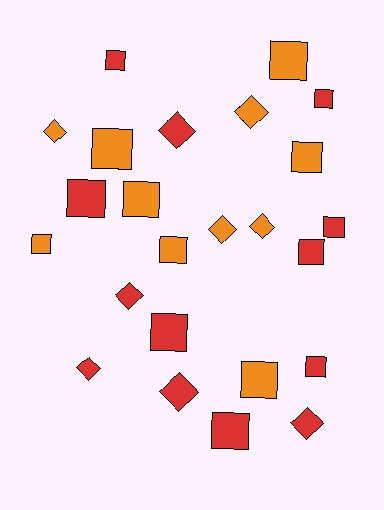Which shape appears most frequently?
Square, with 15 objects.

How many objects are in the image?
There are 24 objects.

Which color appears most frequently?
Red, with 13 objects.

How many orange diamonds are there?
There are 4 orange diamonds.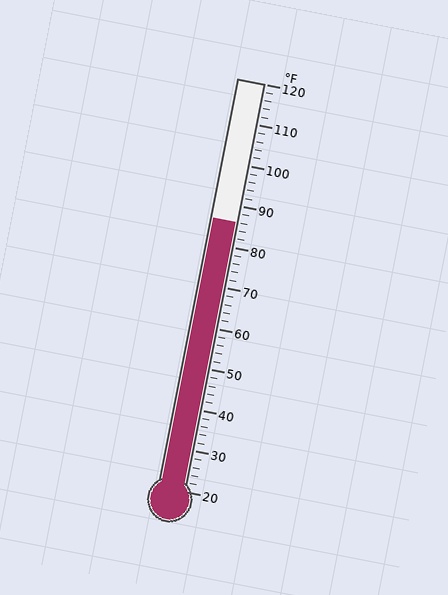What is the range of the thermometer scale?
The thermometer scale ranges from 20°F to 120°F.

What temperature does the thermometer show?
The thermometer shows approximately 86°F.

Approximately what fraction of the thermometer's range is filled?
The thermometer is filled to approximately 65% of its range.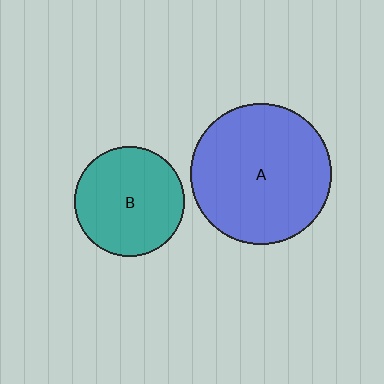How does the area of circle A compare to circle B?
Approximately 1.7 times.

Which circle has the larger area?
Circle A (blue).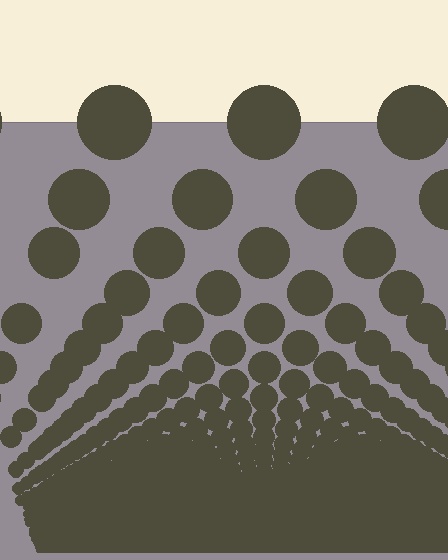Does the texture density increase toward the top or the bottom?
Density increases toward the bottom.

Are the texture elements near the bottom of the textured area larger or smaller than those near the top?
Smaller. The gradient is inverted — elements near the bottom are smaller and denser.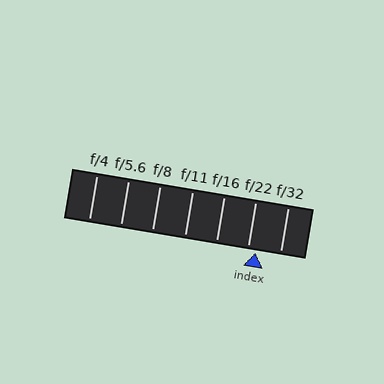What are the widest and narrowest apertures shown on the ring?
The widest aperture shown is f/4 and the narrowest is f/32.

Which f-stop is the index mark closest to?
The index mark is closest to f/22.